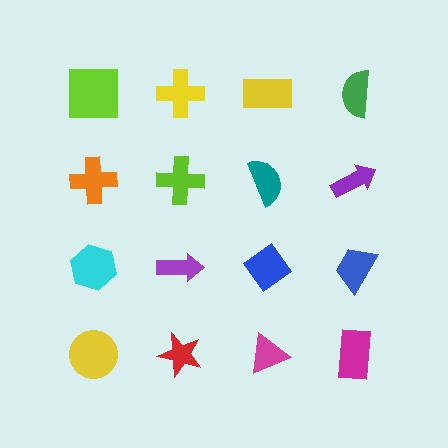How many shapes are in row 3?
4 shapes.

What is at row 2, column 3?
A teal semicircle.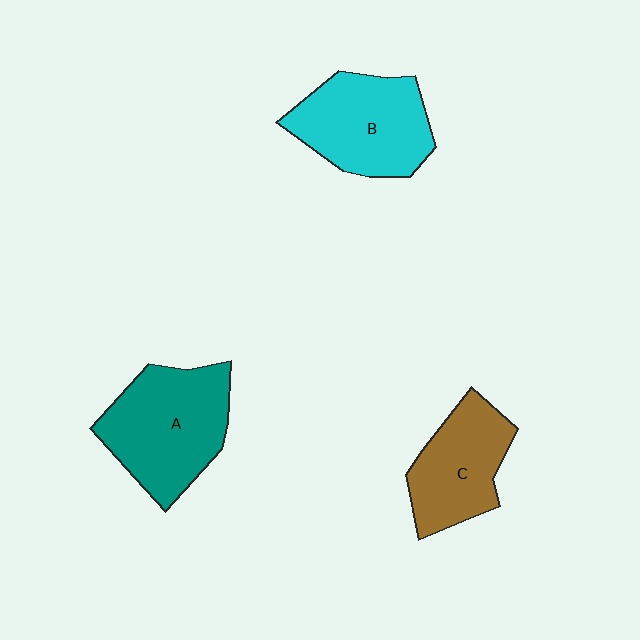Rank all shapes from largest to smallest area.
From largest to smallest: A (teal), B (cyan), C (brown).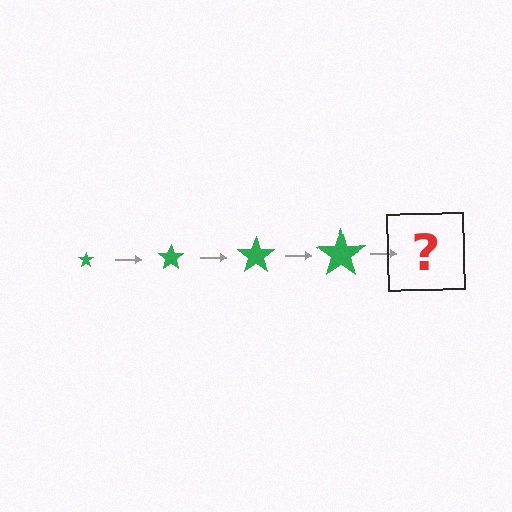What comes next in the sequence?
The next element should be a green star, larger than the previous one.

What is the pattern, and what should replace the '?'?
The pattern is that the star gets progressively larger each step. The '?' should be a green star, larger than the previous one.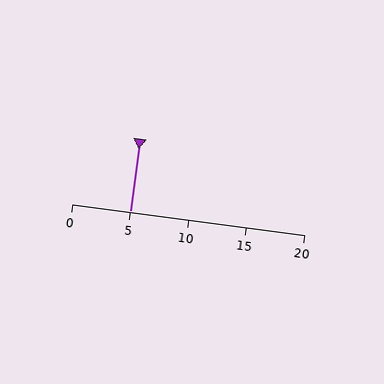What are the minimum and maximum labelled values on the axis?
The axis runs from 0 to 20.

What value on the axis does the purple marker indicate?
The marker indicates approximately 5.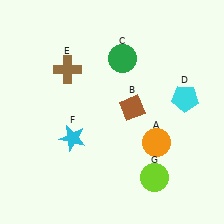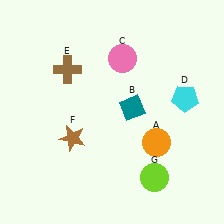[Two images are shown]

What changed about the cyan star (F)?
In Image 1, F is cyan. In Image 2, it changed to brown.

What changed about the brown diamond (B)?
In Image 1, B is brown. In Image 2, it changed to teal.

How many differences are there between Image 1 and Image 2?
There are 3 differences between the two images.